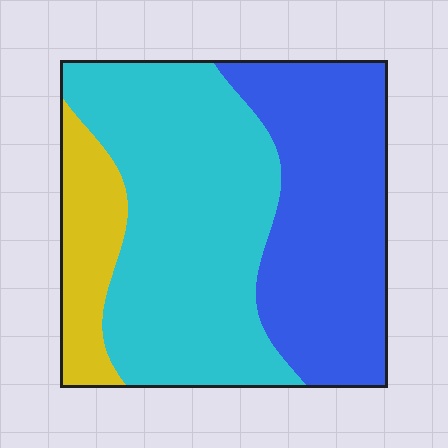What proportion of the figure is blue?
Blue takes up between a quarter and a half of the figure.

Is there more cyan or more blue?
Cyan.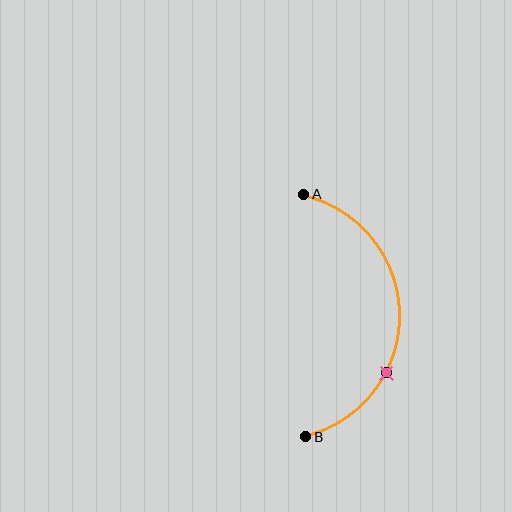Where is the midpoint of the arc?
The arc midpoint is the point on the curve farthest from the straight line joining A and B. It sits to the right of that line.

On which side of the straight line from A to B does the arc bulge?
The arc bulges to the right of the straight line connecting A and B.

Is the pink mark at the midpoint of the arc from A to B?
No. The pink mark lies on the arc but is closer to endpoint B. The arc midpoint would be at the point on the curve equidistant along the arc from both A and B.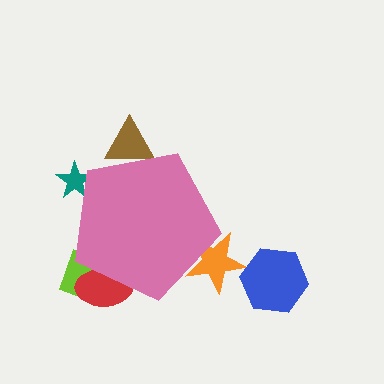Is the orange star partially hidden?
Yes, the orange star is partially hidden behind the pink pentagon.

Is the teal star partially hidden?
Yes, the teal star is partially hidden behind the pink pentagon.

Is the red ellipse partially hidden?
Yes, the red ellipse is partially hidden behind the pink pentagon.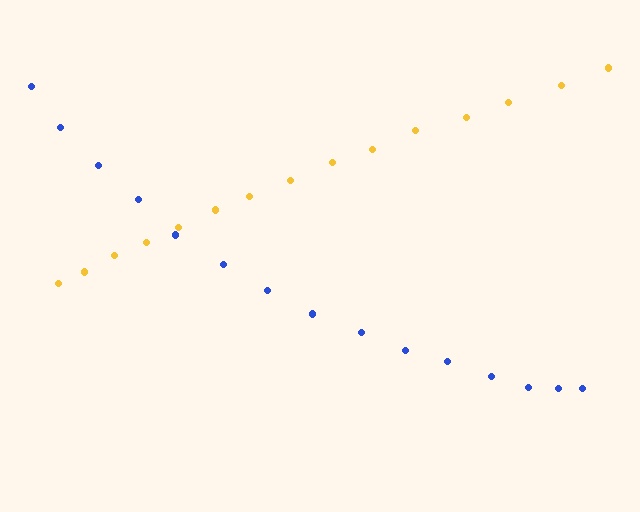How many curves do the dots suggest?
There are 2 distinct paths.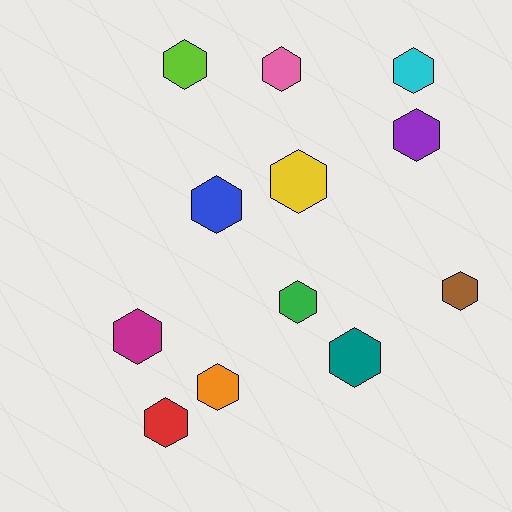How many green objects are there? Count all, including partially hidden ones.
There is 1 green object.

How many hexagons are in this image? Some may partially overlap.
There are 12 hexagons.